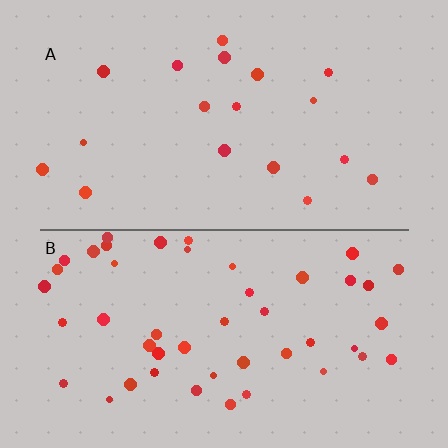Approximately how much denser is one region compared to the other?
Approximately 2.6× — region B over region A.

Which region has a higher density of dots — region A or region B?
B (the bottom).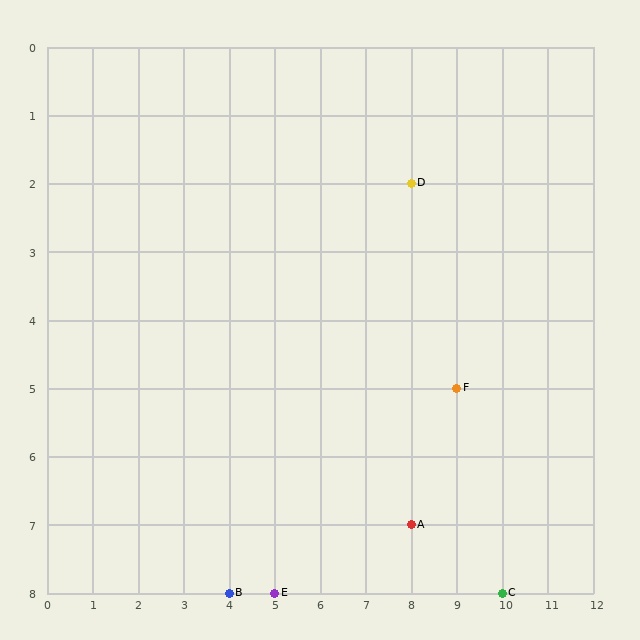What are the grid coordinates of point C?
Point C is at grid coordinates (10, 8).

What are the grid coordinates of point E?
Point E is at grid coordinates (5, 8).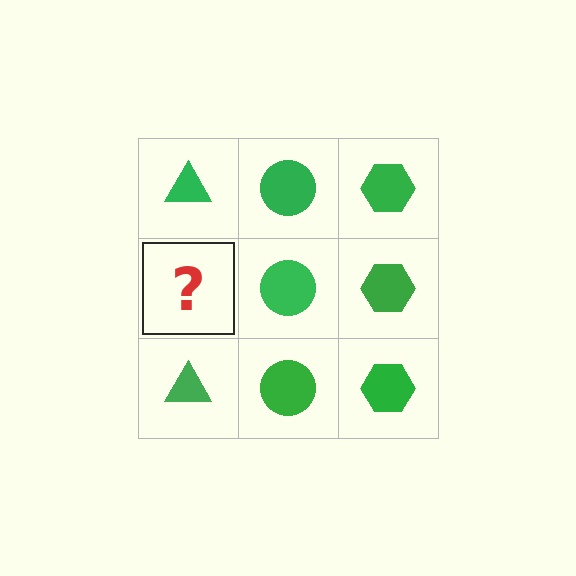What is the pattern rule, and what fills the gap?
The rule is that each column has a consistent shape. The gap should be filled with a green triangle.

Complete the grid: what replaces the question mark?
The question mark should be replaced with a green triangle.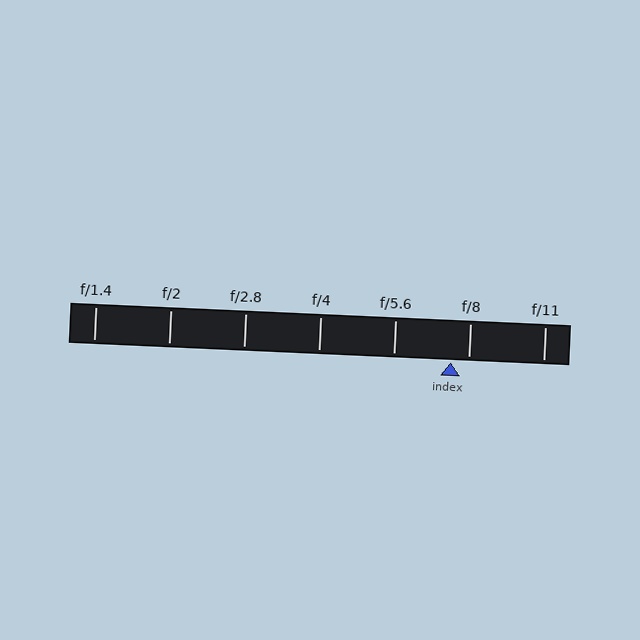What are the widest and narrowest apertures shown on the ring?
The widest aperture shown is f/1.4 and the narrowest is f/11.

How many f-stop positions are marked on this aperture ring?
There are 7 f-stop positions marked.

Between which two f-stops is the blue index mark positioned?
The index mark is between f/5.6 and f/8.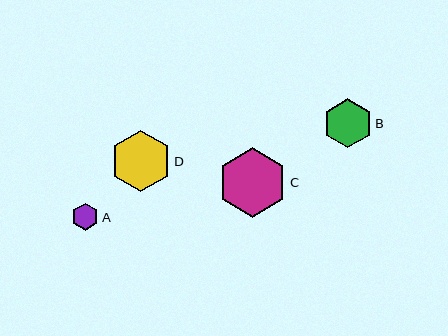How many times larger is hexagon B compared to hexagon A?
Hexagon B is approximately 1.8 times the size of hexagon A.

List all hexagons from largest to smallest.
From largest to smallest: C, D, B, A.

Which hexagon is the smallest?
Hexagon A is the smallest with a size of approximately 27 pixels.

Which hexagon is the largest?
Hexagon C is the largest with a size of approximately 70 pixels.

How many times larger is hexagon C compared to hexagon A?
Hexagon C is approximately 2.6 times the size of hexagon A.